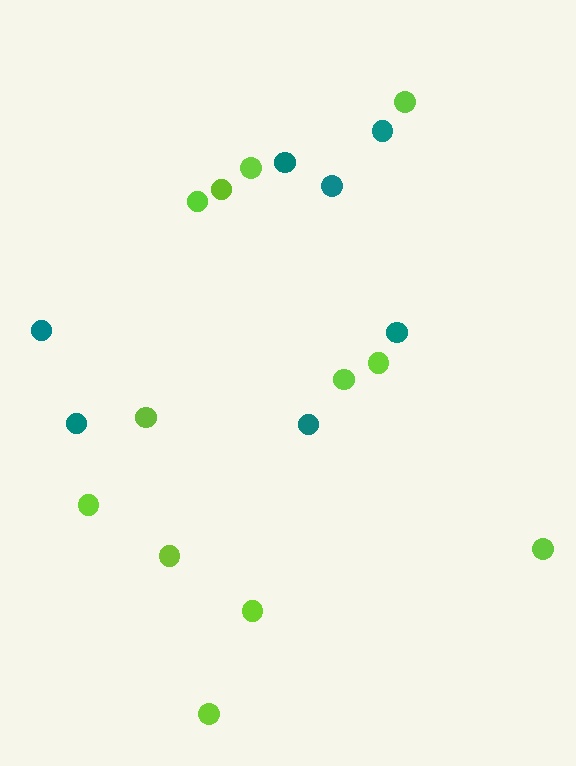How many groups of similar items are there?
There are 2 groups: one group of lime circles (12) and one group of teal circles (7).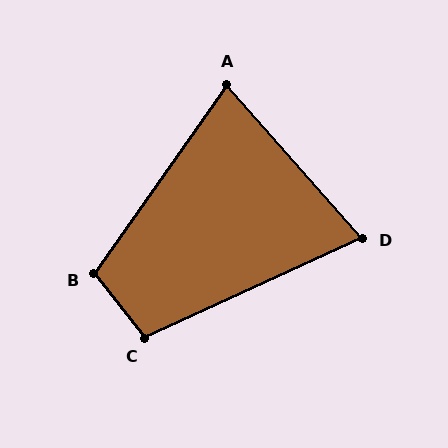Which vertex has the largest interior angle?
B, at approximately 107 degrees.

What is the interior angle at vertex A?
Approximately 77 degrees (acute).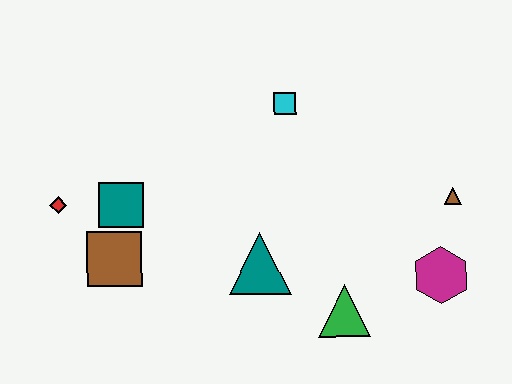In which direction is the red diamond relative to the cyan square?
The red diamond is to the left of the cyan square.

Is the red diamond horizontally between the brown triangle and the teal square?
No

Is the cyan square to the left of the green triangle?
Yes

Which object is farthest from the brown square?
The brown triangle is farthest from the brown square.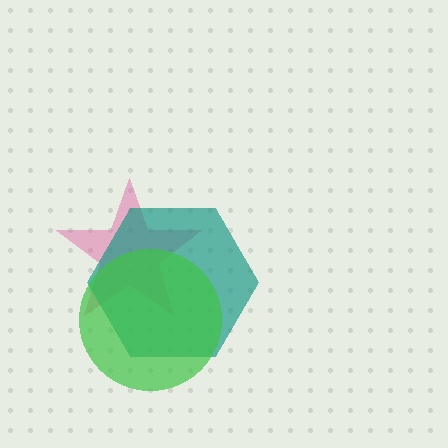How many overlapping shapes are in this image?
There are 3 overlapping shapes in the image.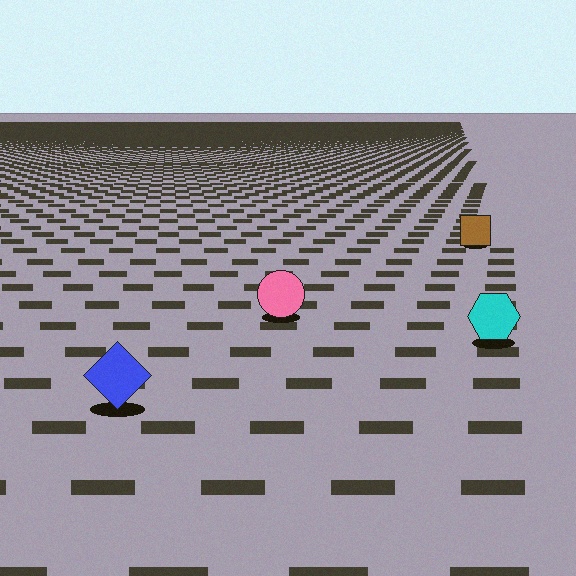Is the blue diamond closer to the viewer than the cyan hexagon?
Yes. The blue diamond is closer — you can tell from the texture gradient: the ground texture is coarser near it.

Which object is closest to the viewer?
The blue diamond is closest. The texture marks near it are larger and more spread out.